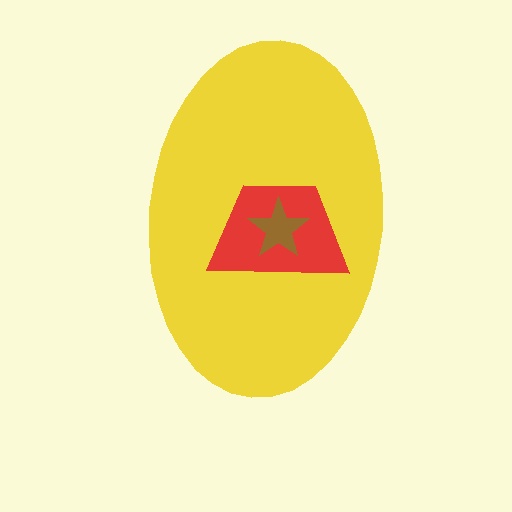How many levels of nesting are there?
3.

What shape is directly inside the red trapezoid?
The brown star.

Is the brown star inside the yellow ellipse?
Yes.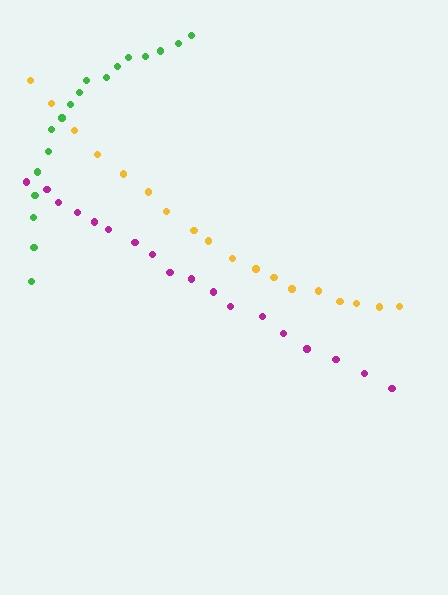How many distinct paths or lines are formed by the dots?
There are 3 distinct paths.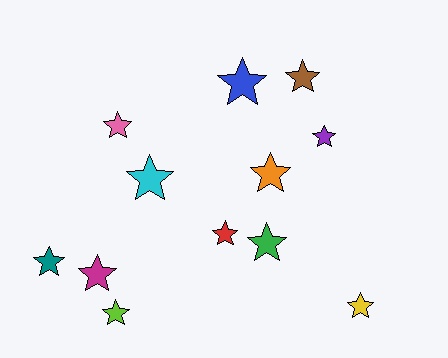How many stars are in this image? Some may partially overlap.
There are 12 stars.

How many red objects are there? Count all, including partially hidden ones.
There is 1 red object.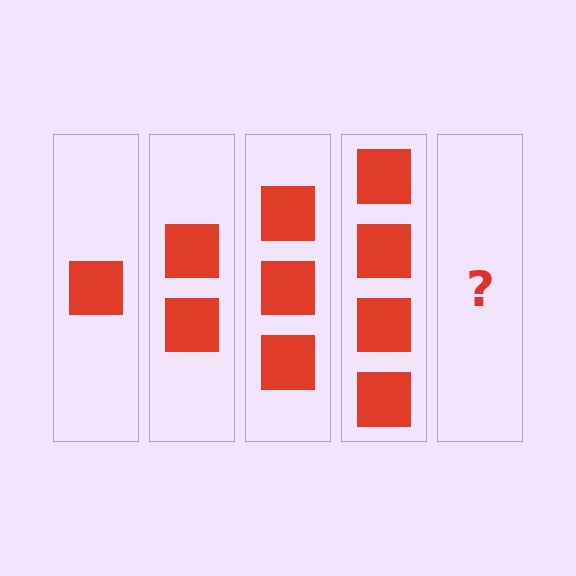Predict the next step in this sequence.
The next step is 5 squares.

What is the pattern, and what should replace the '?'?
The pattern is that each step adds one more square. The '?' should be 5 squares.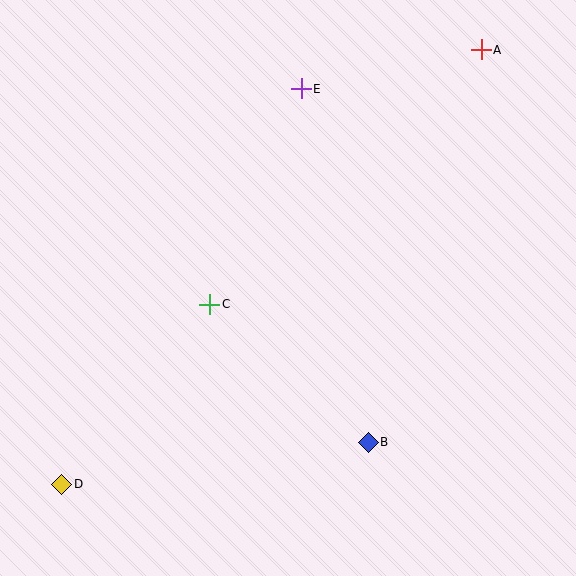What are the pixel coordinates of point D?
Point D is at (62, 484).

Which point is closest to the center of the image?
Point C at (210, 304) is closest to the center.